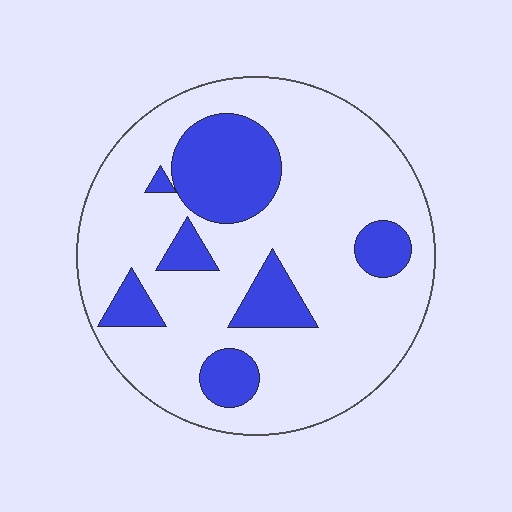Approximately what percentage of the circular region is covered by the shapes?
Approximately 25%.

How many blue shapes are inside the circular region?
7.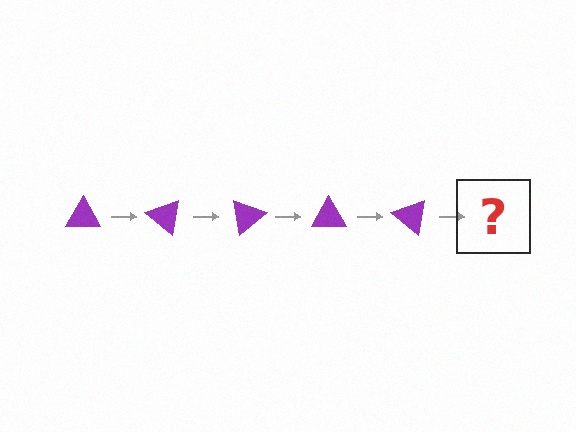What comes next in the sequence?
The next element should be a purple triangle rotated 200 degrees.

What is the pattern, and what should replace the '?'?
The pattern is that the triangle rotates 40 degrees each step. The '?' should be a purple triangle rotated 200 degrees.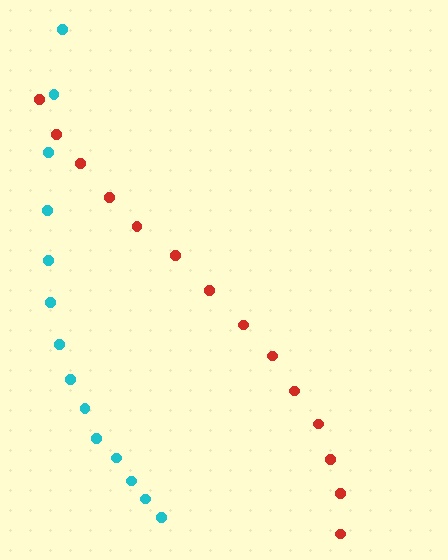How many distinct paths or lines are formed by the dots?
There are 2 distinct paths.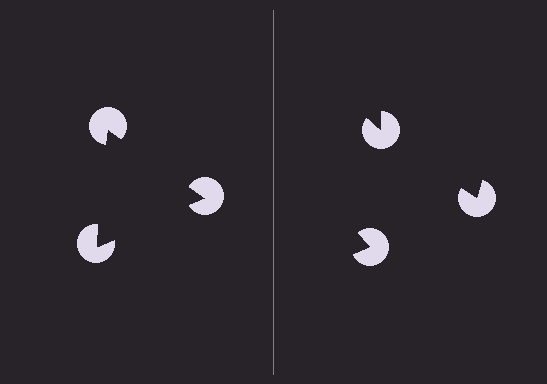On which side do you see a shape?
An illusory triangle appears on the left side. On the right side the wedge cuts are rotated, so no coherent shape forms.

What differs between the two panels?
The pac-man discs are positioned identically on both sides; only the wedge orientations differ. On the left they align to a triangle; on the right they are misaligned.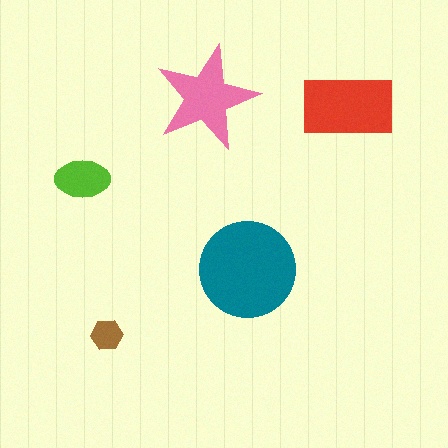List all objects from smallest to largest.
The brown hexagon, the lime ellipse, the pink star, the red rectangle, the teal circle.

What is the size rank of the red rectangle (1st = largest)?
2nd.